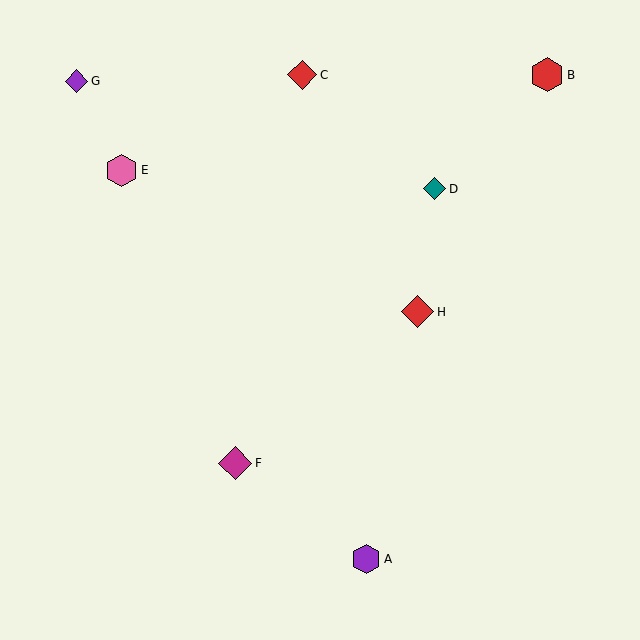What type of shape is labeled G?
Shape G is a purple diamond.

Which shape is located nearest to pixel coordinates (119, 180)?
The pink hexagon (labeled E) at (121, 170) is nearest to that location.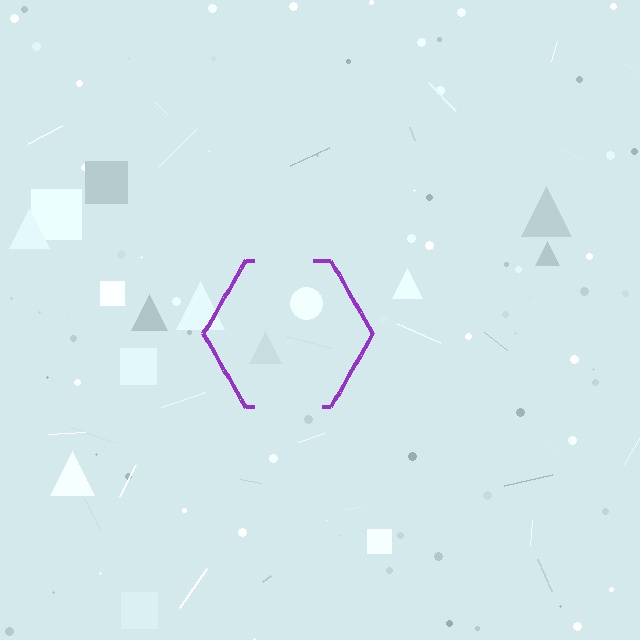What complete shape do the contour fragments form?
The contour fragments form a hexagon.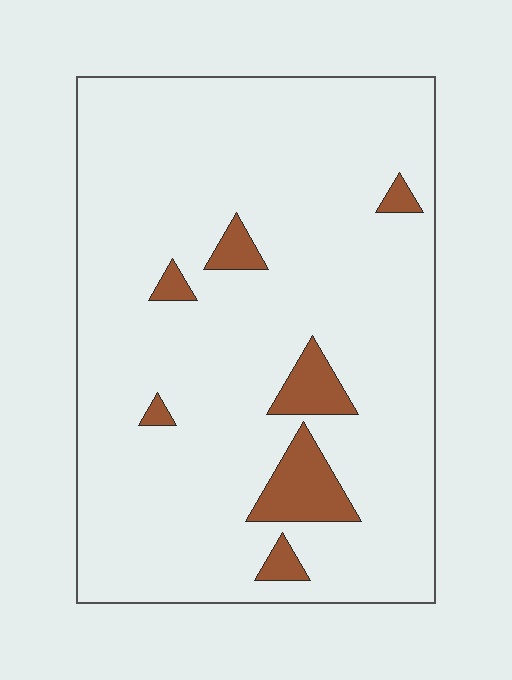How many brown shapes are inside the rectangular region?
7.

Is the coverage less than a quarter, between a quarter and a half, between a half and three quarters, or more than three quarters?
Less than a quarter.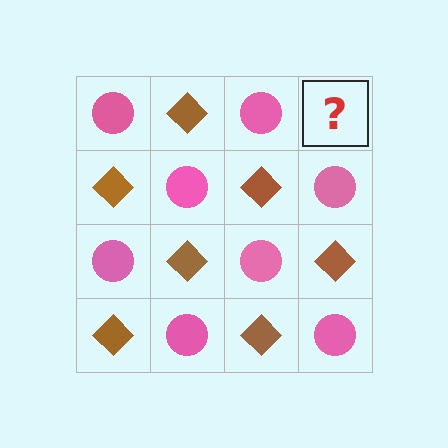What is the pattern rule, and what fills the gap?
The rule is that it alternates pink circle and brown diamond in a checkerboard pattern. The gap should be filled with a brown diamond.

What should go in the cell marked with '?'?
The missing cell should contain a brown diamond.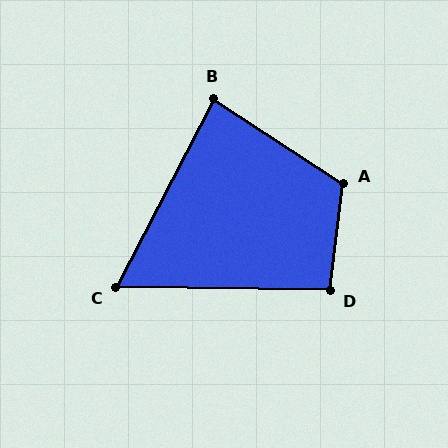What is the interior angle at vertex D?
Approximately 96 degrees (obtuse).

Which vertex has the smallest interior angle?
C, at approximately 63 degrees.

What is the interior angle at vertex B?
Approximately 84 degrees (acute).